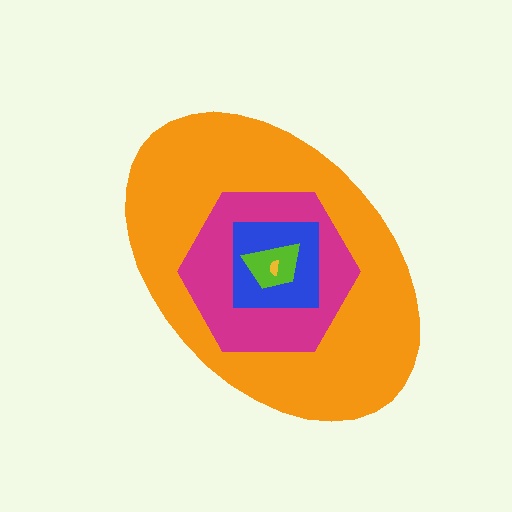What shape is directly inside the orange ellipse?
The magenta hexagon.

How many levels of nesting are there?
5.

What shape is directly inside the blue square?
The lime trapezoid.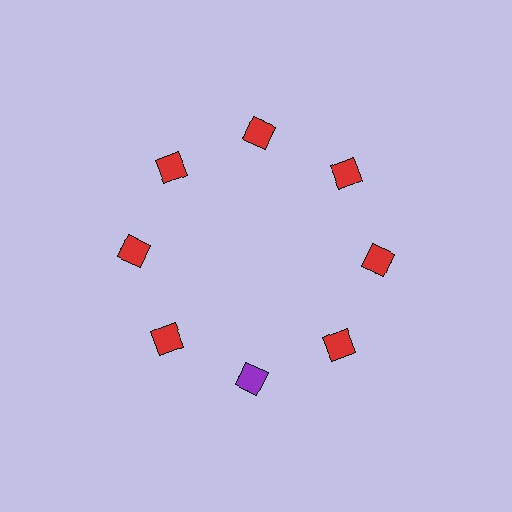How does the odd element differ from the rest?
It has a different color: purple instead of red.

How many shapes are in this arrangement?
There are 8 shapes arranged in a ring pattern.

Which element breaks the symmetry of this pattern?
The purple diamond at roughly the 6 o'clock position breaks the symmetry. All other shapes are red diamonds.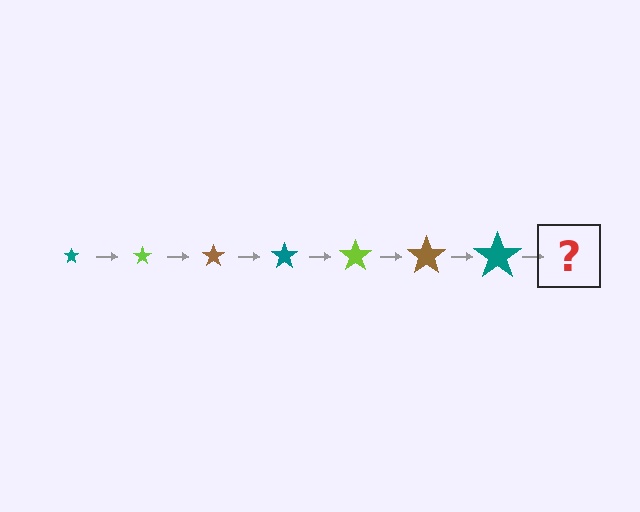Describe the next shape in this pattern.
It should be a lime star, larger than the previous one.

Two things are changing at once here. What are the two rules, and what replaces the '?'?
The two rules are that the star grows larger each step and the color cycles through teal, lime, and brown. The '?' should be a lime star, larger than the previous one.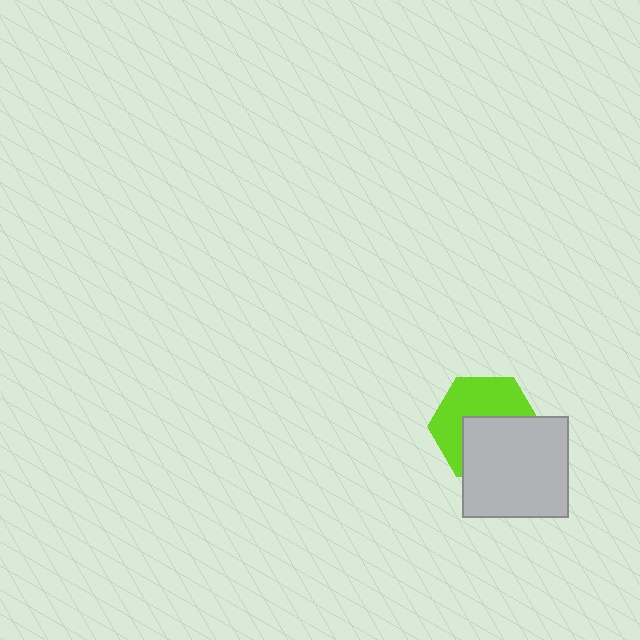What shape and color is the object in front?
The object in front is a light gray rectangle.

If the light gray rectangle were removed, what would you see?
You would see the complete lime hexagon.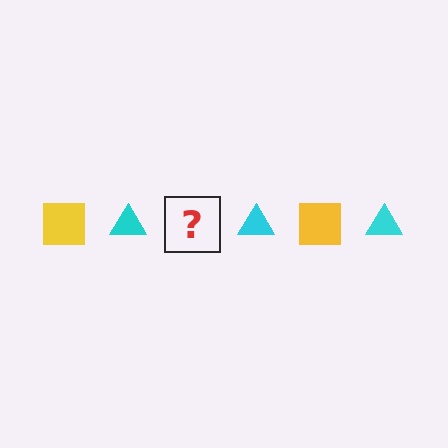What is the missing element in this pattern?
The missing element is a yellow square.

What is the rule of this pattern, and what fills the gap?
The rule is that the pattern alternates between yellow square and cyan triangle. The gap should be filled with a yellow square.